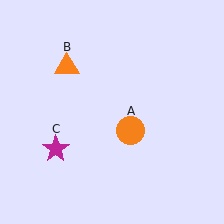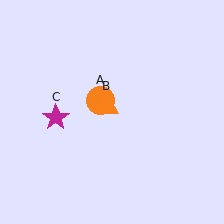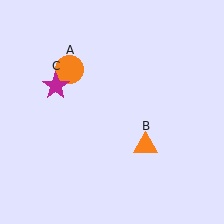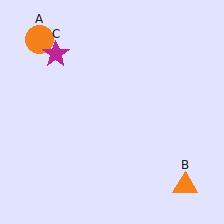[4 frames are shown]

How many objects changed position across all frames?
3 objects changed position: orange circle (object A), orange triangle (object B), magenta star (object C).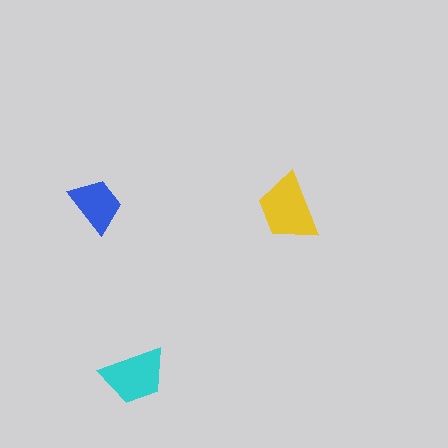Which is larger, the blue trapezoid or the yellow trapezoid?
The yellow one.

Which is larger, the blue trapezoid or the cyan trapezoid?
The cyan one.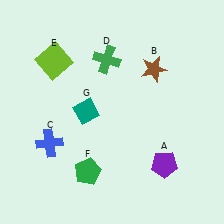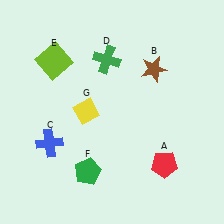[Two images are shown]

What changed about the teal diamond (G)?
In Image 1, G is teal. In Image 2, it changed to yellow.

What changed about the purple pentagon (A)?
In Image 1, A is purple. In Image 2, it changed to red.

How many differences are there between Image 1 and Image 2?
There are 2 differences between the two images.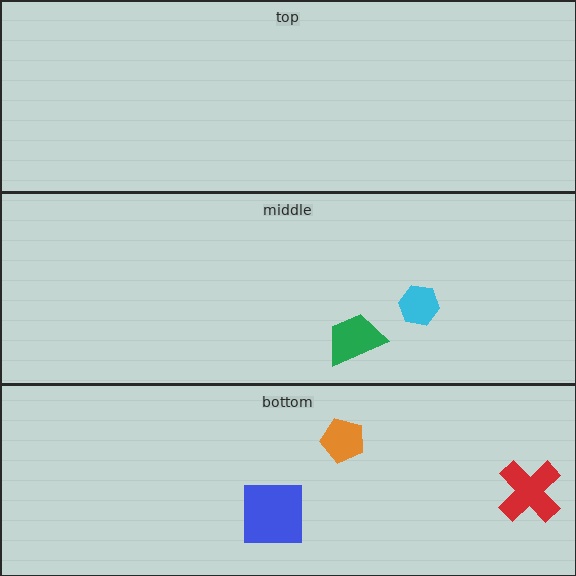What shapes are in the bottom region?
The orange pentagon, the blue square, the red cross.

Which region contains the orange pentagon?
The bottom region.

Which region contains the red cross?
The bottom region.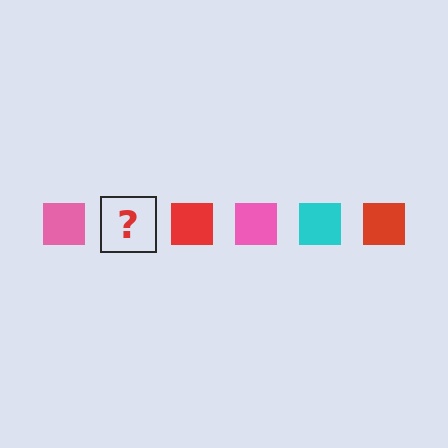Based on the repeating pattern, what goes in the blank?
The blank should be a cyan square.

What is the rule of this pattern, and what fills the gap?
The rule is that the pattern cycles through pink, cyan, red squares. The gap should be filled with a cyan square.